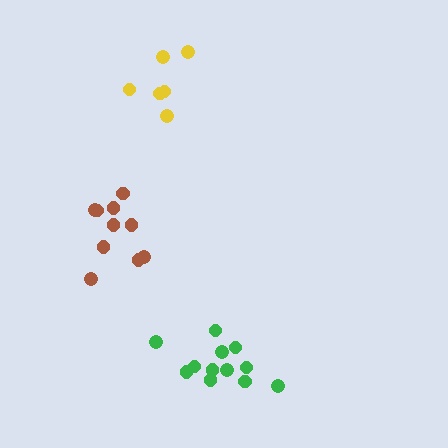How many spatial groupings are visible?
There are 3 spatial groupings.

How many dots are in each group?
Group 1: 10 dots, Group 2: 12 dots, Group 3: 6 dots (28 total).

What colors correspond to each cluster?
The clusters are colored: brown, green, yellow.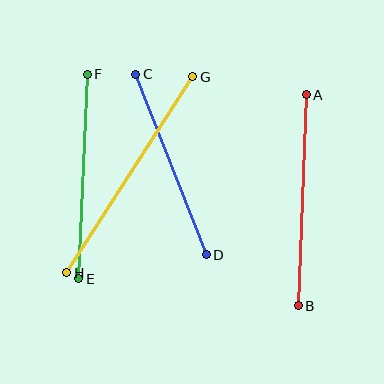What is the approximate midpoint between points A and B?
The midpoint is at approximately (302, 200) pixels.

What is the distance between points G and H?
The distance is approximately 233 pixels.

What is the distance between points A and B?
The distance is approximately 211 pixels.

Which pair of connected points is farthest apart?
Points G and H are farthest apart.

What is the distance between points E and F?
The distance is approximately 205 pixels.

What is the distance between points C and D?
The distance is approximately 194 pixels.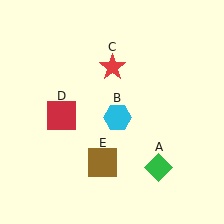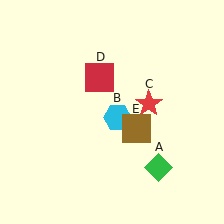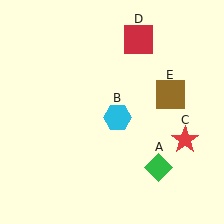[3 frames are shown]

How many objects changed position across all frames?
3 objects changed position: red star (object C), red square (object D), brown square (object E).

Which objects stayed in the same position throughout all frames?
Green diamond (object A) and cyan hexagon (object B) remained stationary.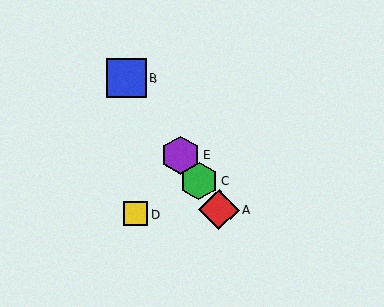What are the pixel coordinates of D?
Object D is at (136, 214).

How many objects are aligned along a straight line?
4 objects (A, B, C, E) are aligned along a straight line.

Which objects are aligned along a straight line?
Objects A, B, C, E are aligned along a straight line.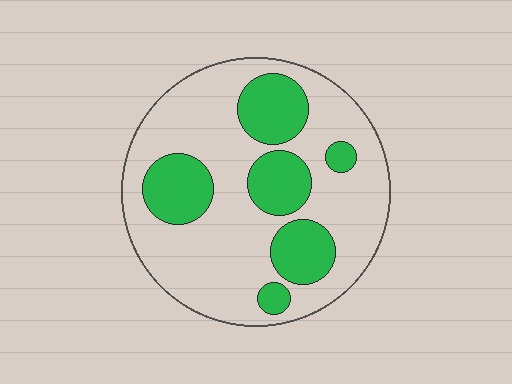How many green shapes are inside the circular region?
6.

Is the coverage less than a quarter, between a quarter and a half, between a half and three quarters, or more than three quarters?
Between a quarter and a half.